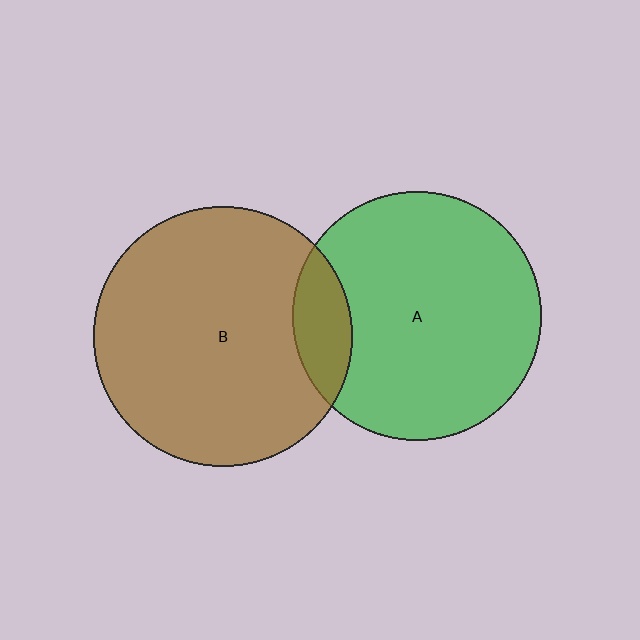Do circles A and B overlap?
Yes.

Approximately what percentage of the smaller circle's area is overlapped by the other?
Approximately 15%.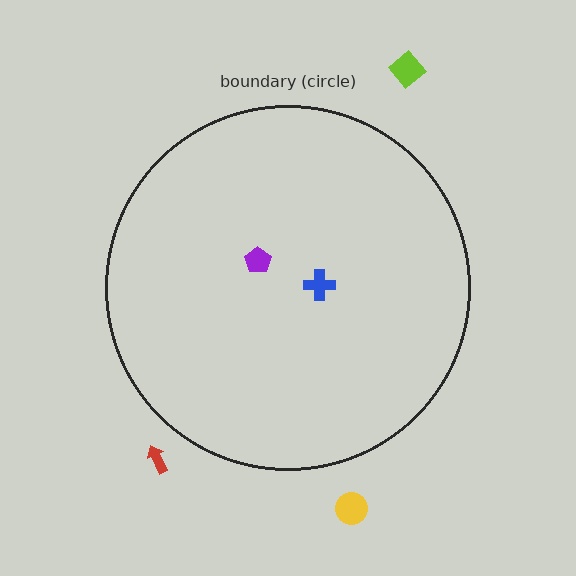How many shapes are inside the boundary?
2 inside, 3 outside.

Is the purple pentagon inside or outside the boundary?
Inside.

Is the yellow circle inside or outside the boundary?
Outside.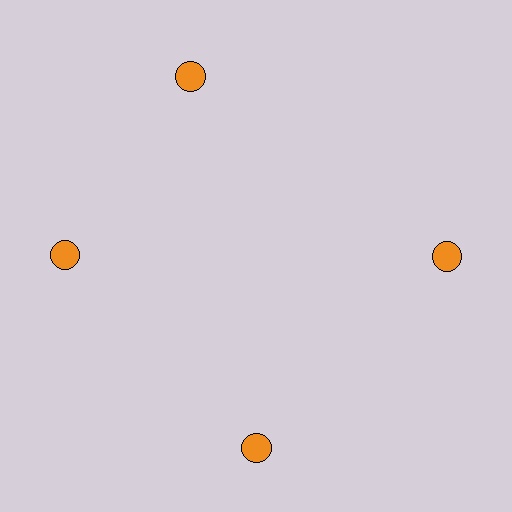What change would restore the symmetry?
The symmetry would be restored by rotating it back into even spacing with its neighbors so that all 4 circles sit at equal angles and equal distance from the center.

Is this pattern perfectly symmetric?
No. The 4 orange circles are arranged in a ring, but one element near the 12 o'clock position is rotated out of alignment along the ring, breaking the 4-fold rotational symmetry.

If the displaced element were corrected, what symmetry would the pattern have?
It would have 4-fold rotational symmetry — the pattern would map onto itself every 90 degrees.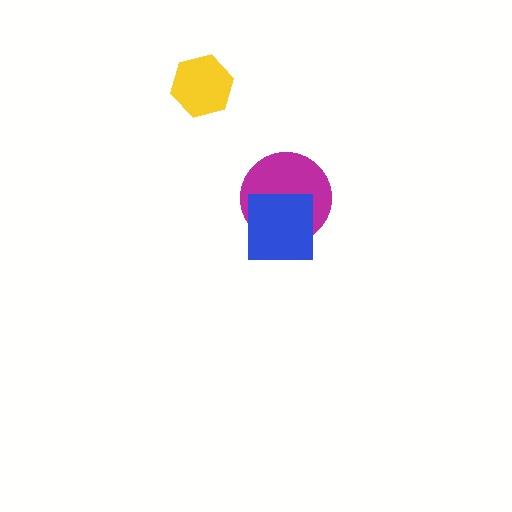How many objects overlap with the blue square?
1 object overlaps with the blue square.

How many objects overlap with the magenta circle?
1 object overlaps with the magenta circle.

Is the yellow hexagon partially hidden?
No, no other shape covers it.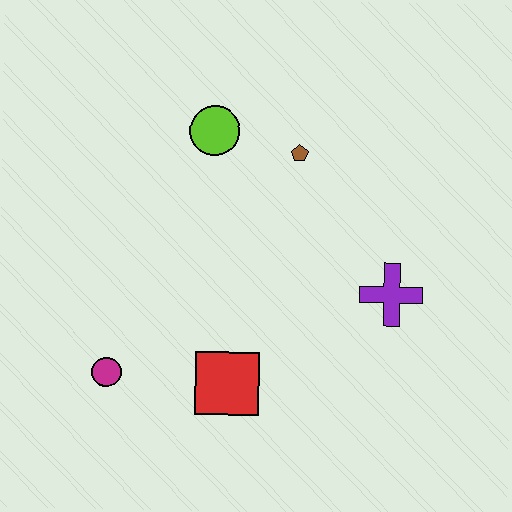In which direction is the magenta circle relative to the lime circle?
The magenta circle is below the lime circle.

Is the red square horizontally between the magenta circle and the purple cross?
Yes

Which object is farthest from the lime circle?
The magenta circle is farthest from the lime circle.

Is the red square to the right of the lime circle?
Yes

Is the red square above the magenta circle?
No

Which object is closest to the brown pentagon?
The lime circle is closest to the brown pentagon.